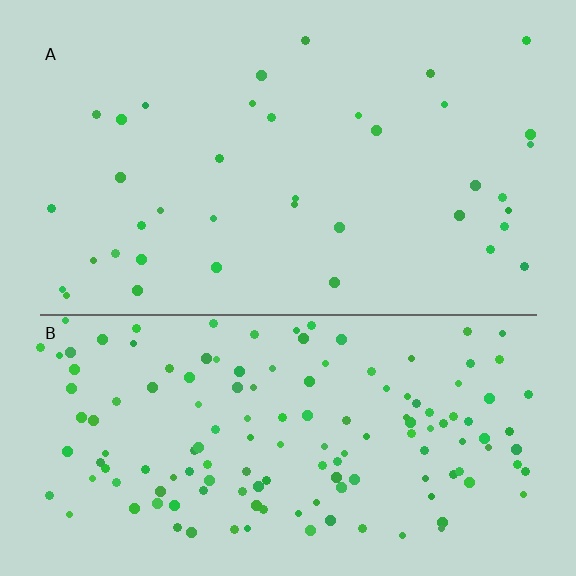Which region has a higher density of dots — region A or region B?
B (the bottom).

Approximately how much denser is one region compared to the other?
Approximately 3.9× — region B over region A.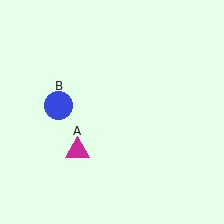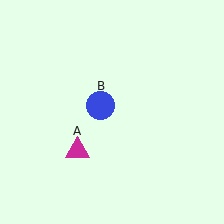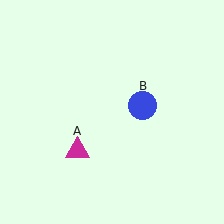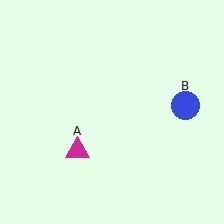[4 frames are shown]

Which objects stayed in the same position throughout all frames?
Magenta triangle (object A) remained stationary.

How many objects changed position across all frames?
1 object changed position: blue circle (object B).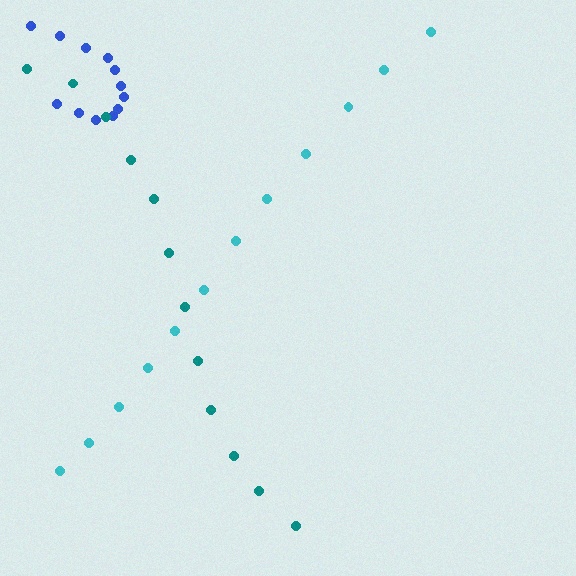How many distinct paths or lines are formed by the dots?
There are 3 distinct paths.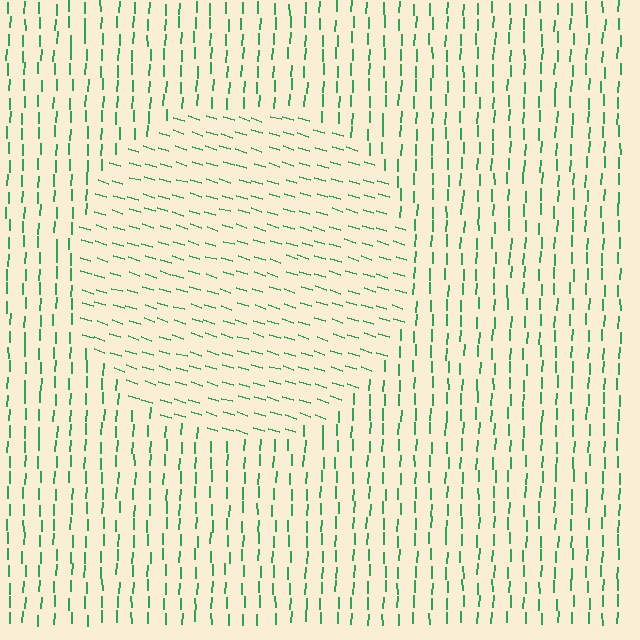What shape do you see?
I see a circle.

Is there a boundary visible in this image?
Yes, there is a texture boundary formed by a change in line orientation.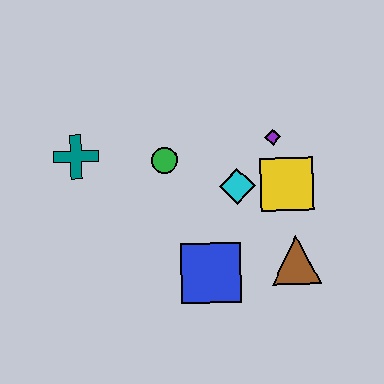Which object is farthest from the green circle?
The brown triangle is farthest from the green circle.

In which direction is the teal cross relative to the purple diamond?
The teal cross is to the left of the purple diamond.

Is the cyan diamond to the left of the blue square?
No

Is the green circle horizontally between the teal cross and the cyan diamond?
Yes